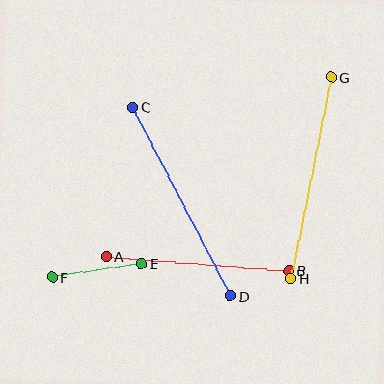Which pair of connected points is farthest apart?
Points C and D are farthest apart.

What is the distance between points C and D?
The distance is approximately 213 pixels.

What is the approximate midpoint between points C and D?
The midpoint is at approximately (181, 202) pixels.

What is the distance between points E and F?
The distance is approximately 90 pixels.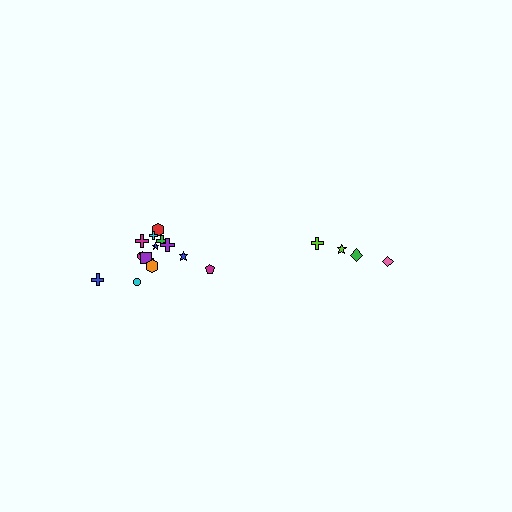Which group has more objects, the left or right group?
The left group.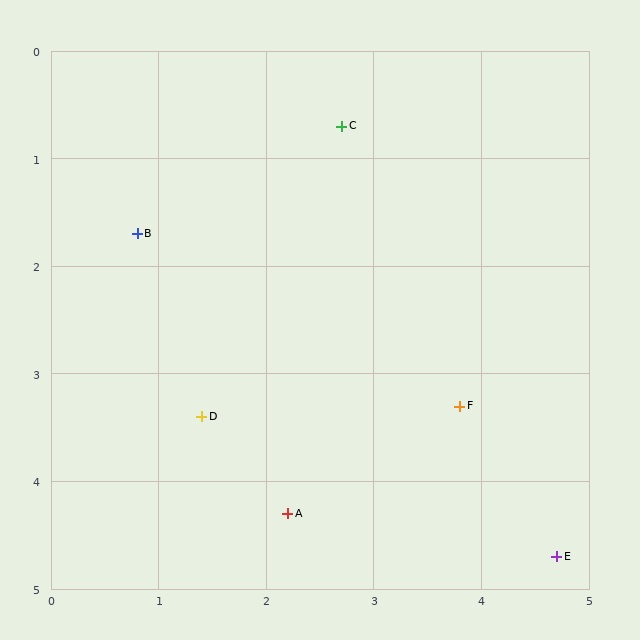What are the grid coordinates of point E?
Point E is at approximately (4.7, 4.7).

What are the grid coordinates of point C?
Point C is at approximately (2.7, 0.7).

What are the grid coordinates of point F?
Point F is at approximately (3.8, 3.3).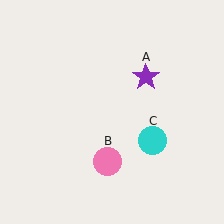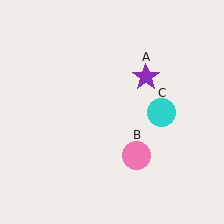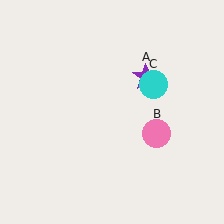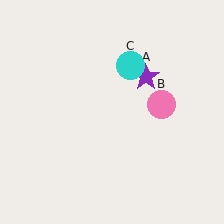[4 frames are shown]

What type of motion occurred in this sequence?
The pink circle (object B), cyan circle (object C) rotated counterclockwise around the center of the scene.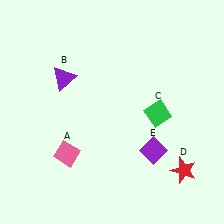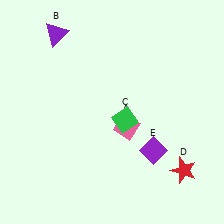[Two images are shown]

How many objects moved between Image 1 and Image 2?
3 objects moved between the two images.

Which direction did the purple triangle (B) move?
The purple triangle (B) moved up.